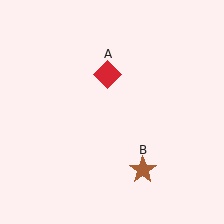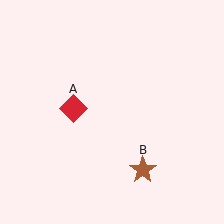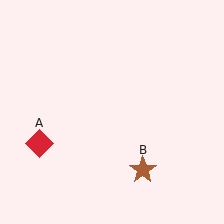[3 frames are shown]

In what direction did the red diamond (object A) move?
The red diamond (object A) moved down and to the left.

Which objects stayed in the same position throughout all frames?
Brown star (object B) remained stationary.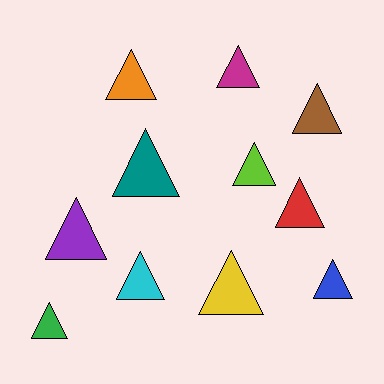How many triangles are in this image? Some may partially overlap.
There are 11 triangles.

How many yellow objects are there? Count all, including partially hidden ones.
There is 1 yellow object.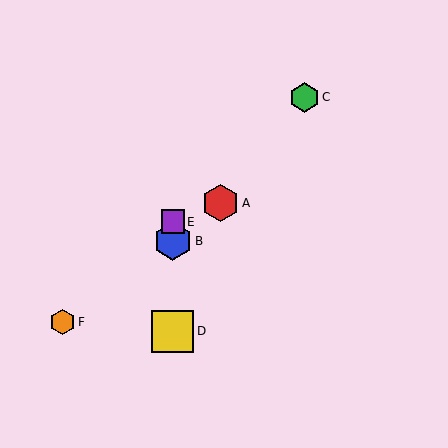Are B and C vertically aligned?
No, B is at x≈173 and C is at x≈305.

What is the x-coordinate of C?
Object C is at x≈305.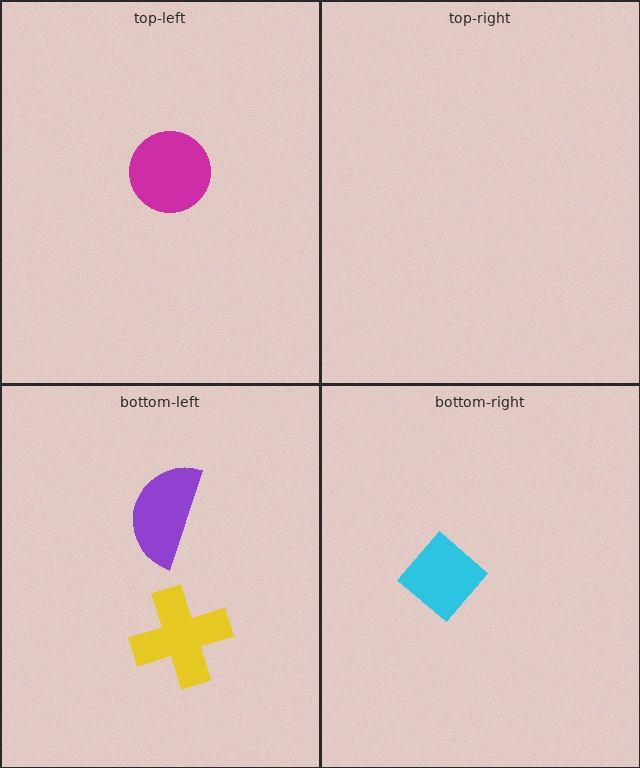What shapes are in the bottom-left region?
The yellow cross, the purple semicircle.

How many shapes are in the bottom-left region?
2.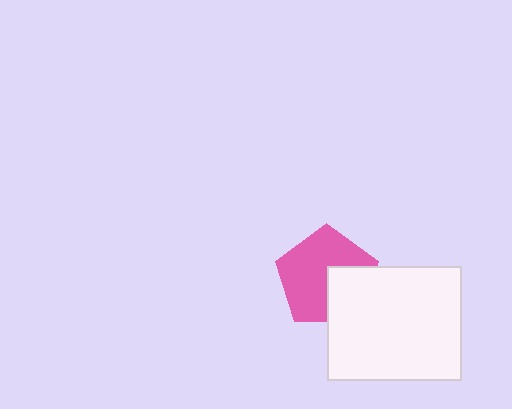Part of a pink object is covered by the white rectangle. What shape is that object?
It is a pentagon.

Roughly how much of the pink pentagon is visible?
Most of it is visible (roughly 68%).